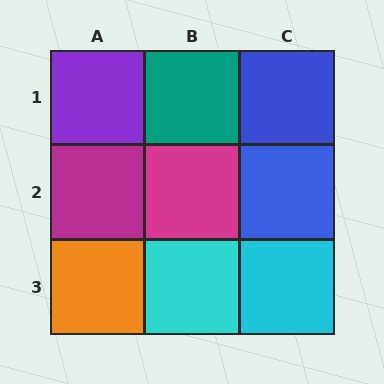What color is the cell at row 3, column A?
Orange.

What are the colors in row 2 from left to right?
Magenta, magenta, blue.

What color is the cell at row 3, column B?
Cyan.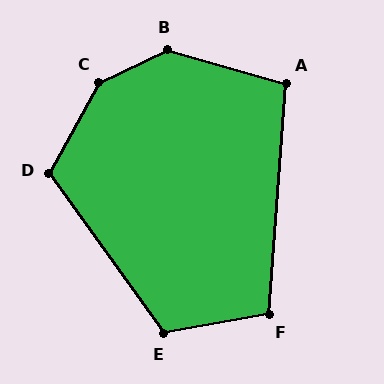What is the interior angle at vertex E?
Approximately 115 degrees (obtuse).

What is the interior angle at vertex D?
Approximately 116 degrees (obtuse).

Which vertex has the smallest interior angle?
A, at approximately 101 degrees.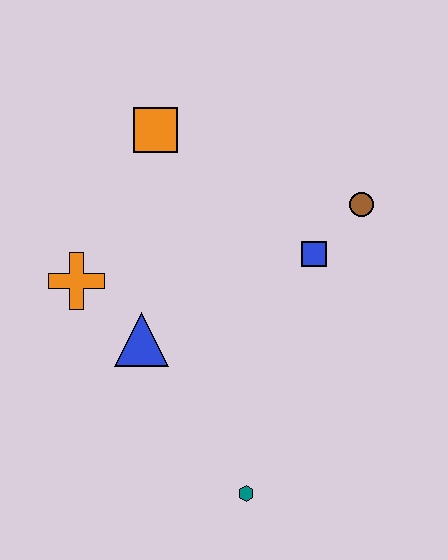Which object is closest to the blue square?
The brown circle is closest to the blue square.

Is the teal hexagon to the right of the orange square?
Yes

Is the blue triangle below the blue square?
Yes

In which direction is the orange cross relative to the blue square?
The orange cross is to the left of the blue square.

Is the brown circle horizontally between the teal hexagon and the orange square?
No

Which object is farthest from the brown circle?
The teal hexagon is farthest from the brown circle.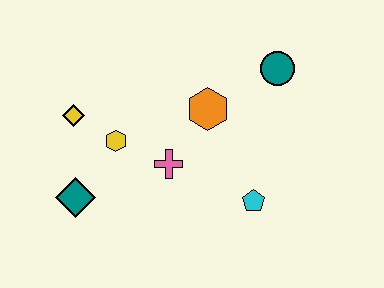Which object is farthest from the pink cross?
The teal circle is farthest from the pink cross.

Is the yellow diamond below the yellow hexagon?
No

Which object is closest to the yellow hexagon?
The yellow diamond is closest to the yellow hexagon.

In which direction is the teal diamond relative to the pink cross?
The teal diamond is to the left of the pink cross.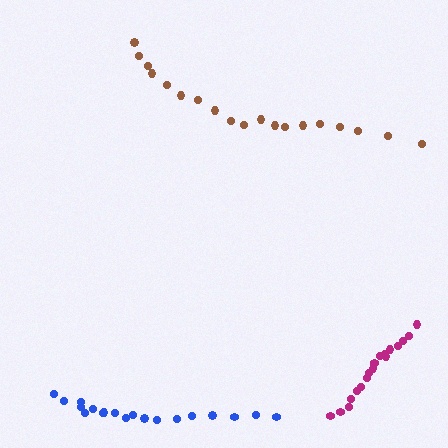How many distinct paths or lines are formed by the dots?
There are 3 distinct paths.